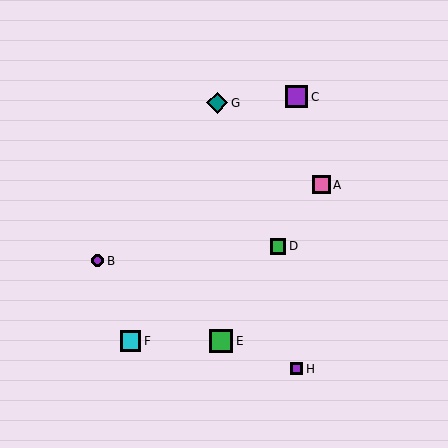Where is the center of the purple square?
The center of the purple square is at (297, 369).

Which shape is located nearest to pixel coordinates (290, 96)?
The purple square (labeled C) at (296, 97) is nearest to that location.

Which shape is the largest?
The green square (labeled E) is the largest.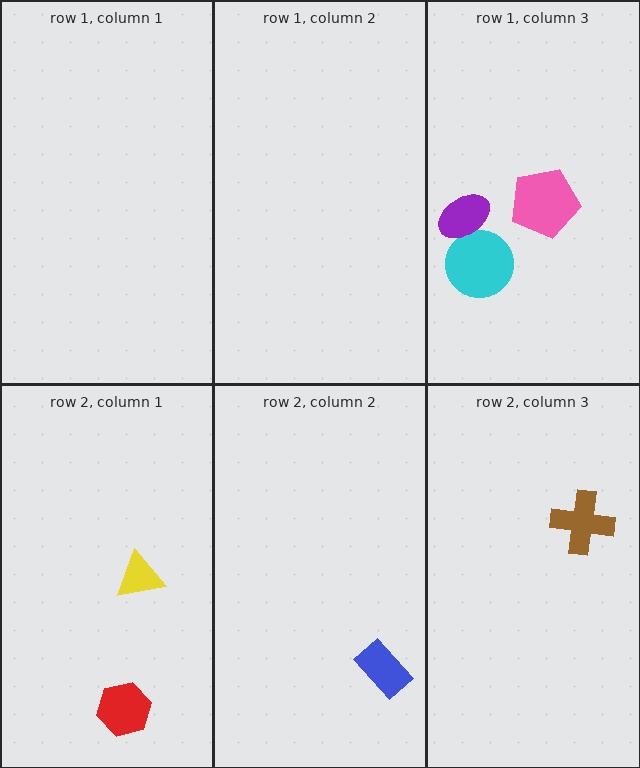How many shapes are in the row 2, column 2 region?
1.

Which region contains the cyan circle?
The row 1, column 3 region.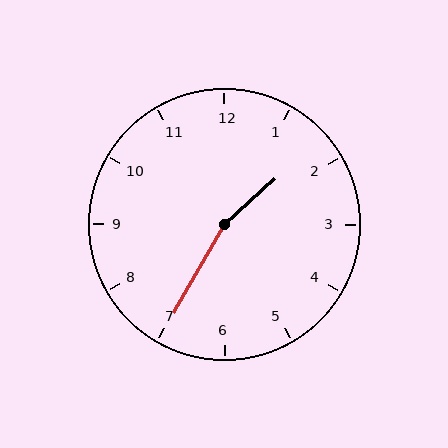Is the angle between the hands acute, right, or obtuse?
It is obtuse.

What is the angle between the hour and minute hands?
Approximately 162 degrees.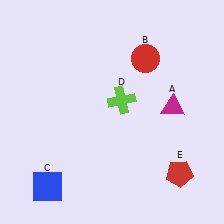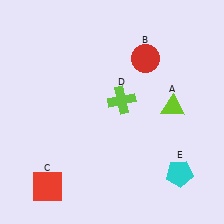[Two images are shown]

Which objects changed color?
A changed from magenta to lime. C changed from blue to red. E changed from red to cyan.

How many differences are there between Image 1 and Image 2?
There are 3 differences between the two images.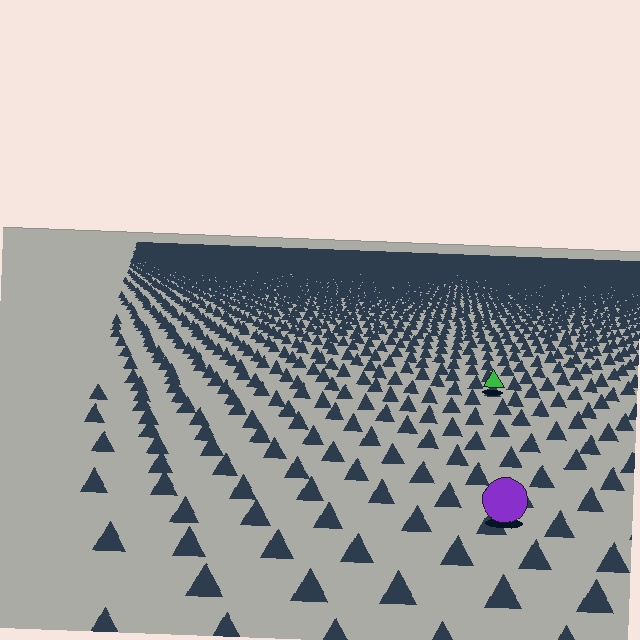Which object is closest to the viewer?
The purple circle is closest. The texture marks near it are larger and more spread out.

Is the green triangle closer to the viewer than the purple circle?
No. The purple circle is closer — you can tell from the texture gradient: the ground texture is coarser near it.